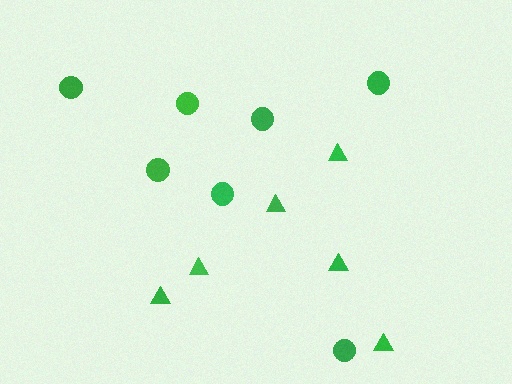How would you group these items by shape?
There are 2 groups: one group of circles (7) and one group of triangles (6).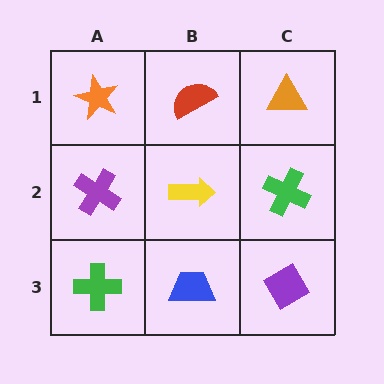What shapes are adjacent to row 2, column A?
An orange star (row 1, column A), a green cross (row 3, column A), a yellow arrow (row 2, column B).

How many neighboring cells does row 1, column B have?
3.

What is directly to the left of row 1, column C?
A red semicircle.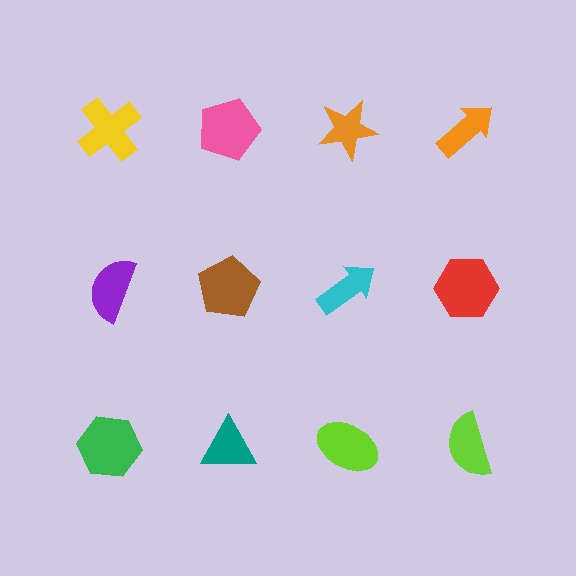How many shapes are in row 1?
4 shapes.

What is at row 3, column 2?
A teal triangle.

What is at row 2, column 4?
A red hexagon.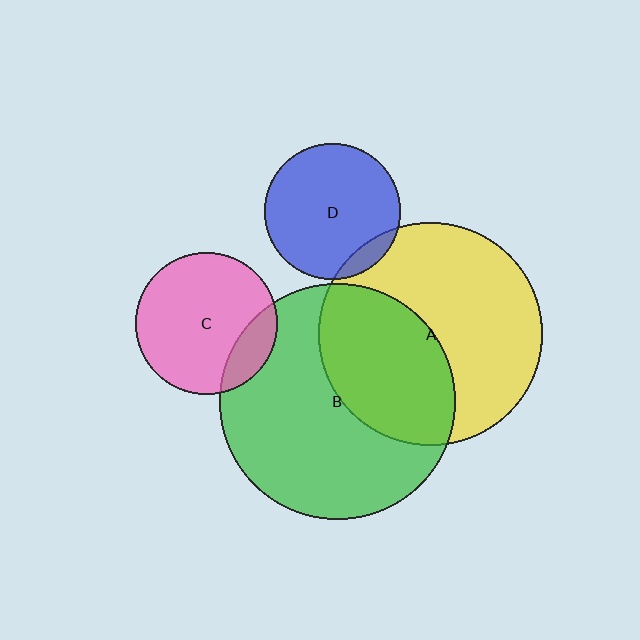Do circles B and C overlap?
Yes.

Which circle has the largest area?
Circle B (green).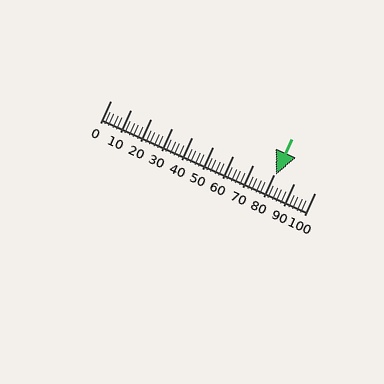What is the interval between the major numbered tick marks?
The major tick marks are spaced 10 units apart.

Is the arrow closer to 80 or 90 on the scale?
The arrow is closer to 80.